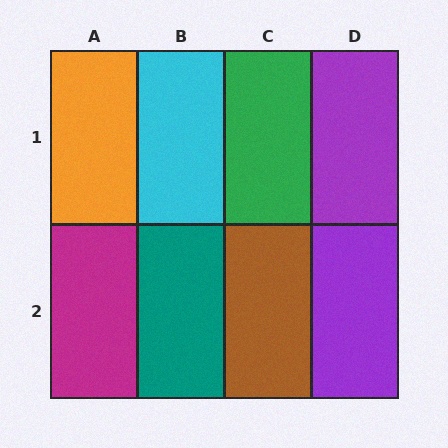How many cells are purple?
2 cells are purple.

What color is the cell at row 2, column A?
Magenta.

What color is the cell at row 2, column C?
Brown.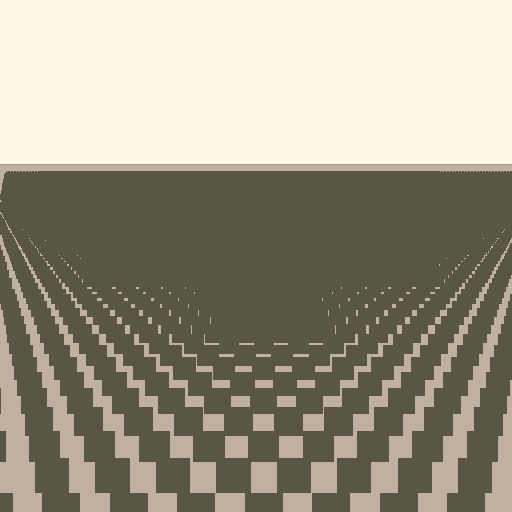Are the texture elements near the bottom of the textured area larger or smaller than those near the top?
Larger. Near the bottom, elements are closer to the viewer and appear at a bigger on-screen size.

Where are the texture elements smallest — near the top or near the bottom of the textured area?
Near the top.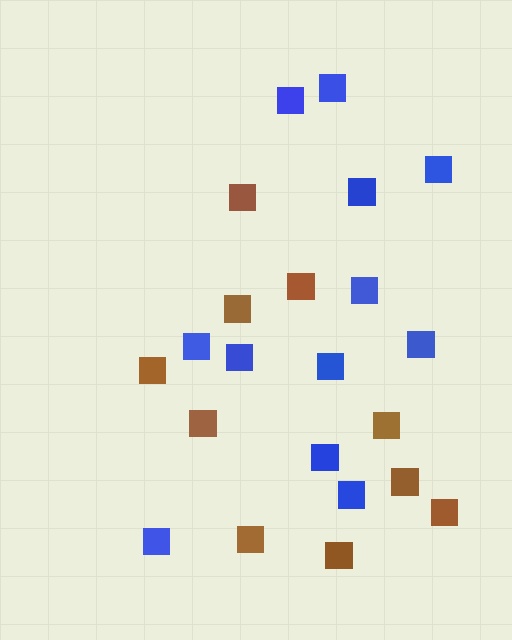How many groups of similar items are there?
There are 2 groups: one group of brown squares (10) and one group of blue squares (12).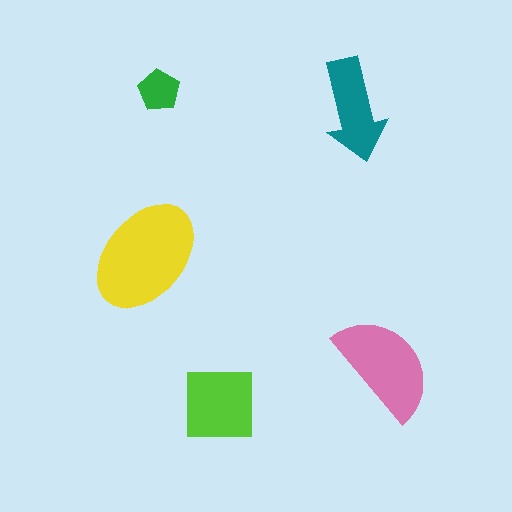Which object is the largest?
The yellow ellipse.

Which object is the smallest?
The green pentagon.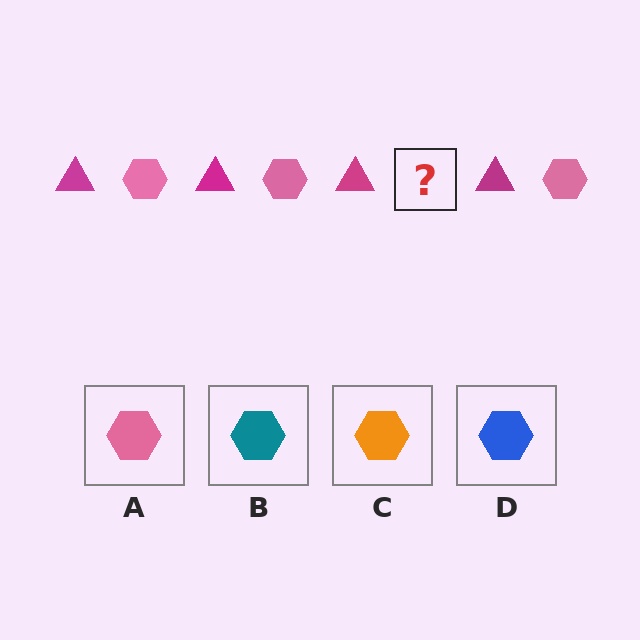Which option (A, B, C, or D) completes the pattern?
A.